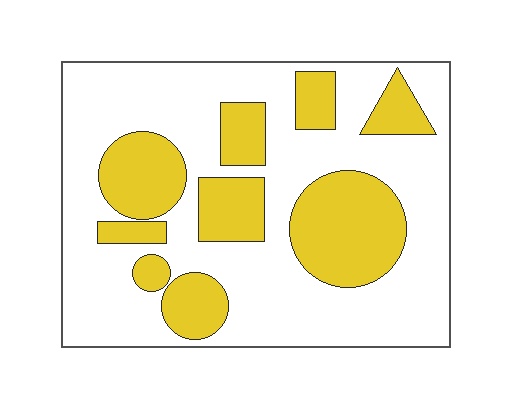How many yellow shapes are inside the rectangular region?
9.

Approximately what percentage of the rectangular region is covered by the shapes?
Approximately 30%.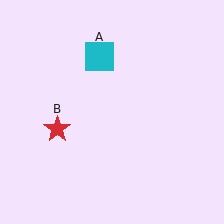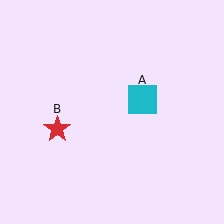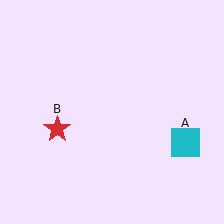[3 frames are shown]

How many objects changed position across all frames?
1 object changed position: cyan square (object A).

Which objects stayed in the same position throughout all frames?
Red star (object B) remained stationary.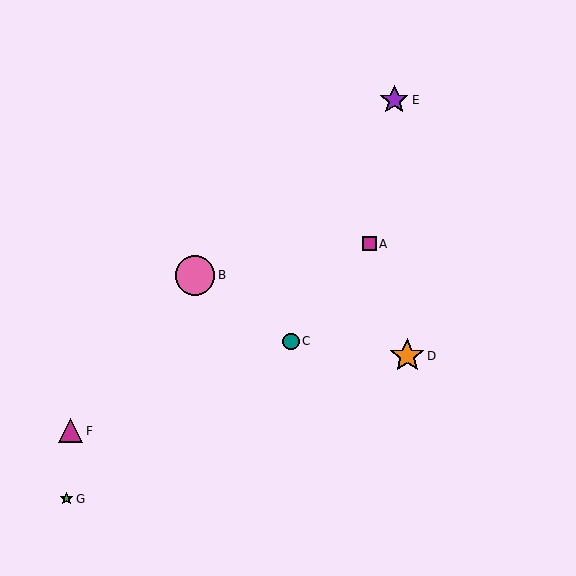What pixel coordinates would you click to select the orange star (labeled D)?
Click at (407, 356) to select the orange star D.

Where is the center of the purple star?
The center of the purple star is at (394, 100).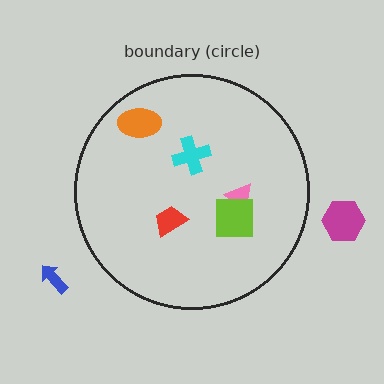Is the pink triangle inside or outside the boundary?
Inside.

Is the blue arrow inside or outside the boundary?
Outside.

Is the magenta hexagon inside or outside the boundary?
Outside.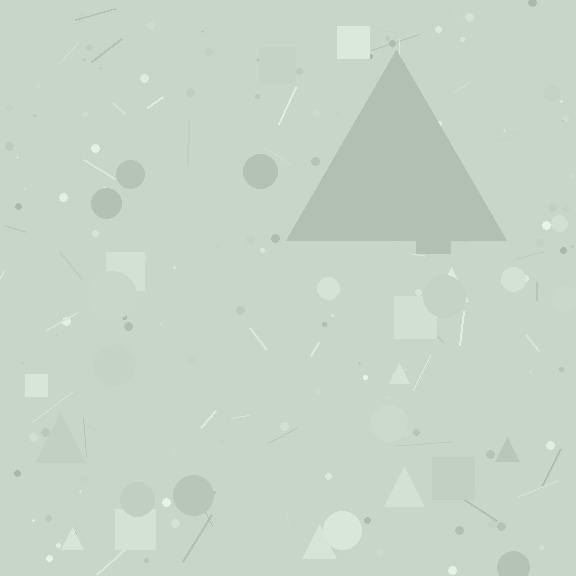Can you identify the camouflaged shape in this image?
The camouflaged shape is a triangle.